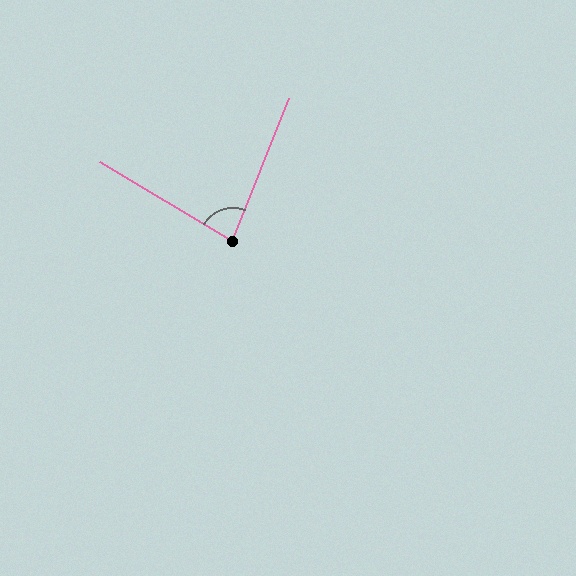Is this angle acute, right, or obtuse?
It is acute.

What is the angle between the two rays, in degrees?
Approximately 81 degrees.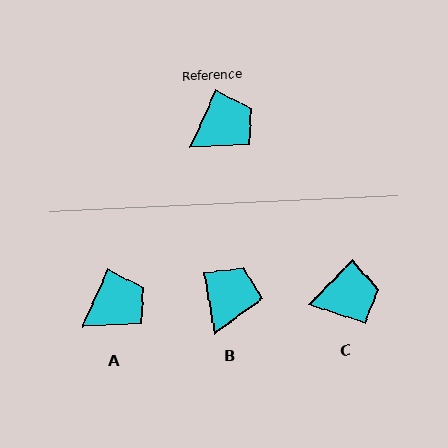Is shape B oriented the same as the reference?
No, it is off by about 33 degrees.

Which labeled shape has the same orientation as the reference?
A.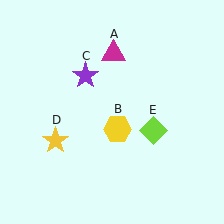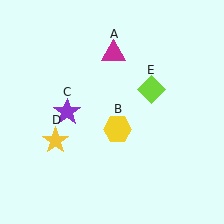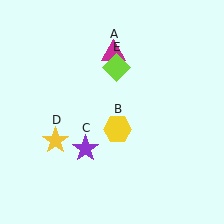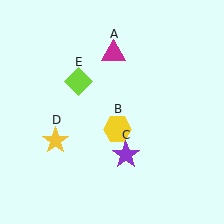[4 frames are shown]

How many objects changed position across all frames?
2 objects changed position: purple star (object C), lime diamond (object E).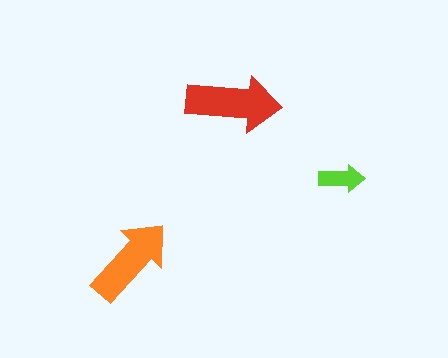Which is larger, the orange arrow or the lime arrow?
The orange one.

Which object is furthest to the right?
The lime arrow is rightmost.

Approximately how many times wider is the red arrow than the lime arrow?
About 2 times wider.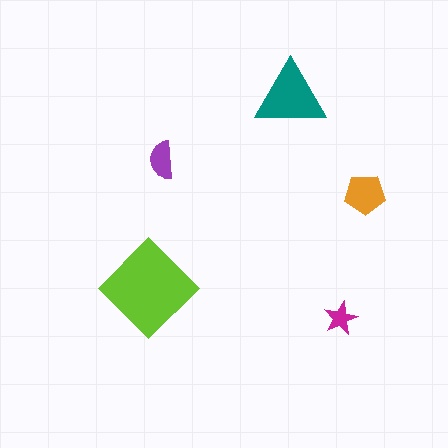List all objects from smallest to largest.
The magenta star, the purple semicircle, the orange pentagon, the teal triangle, the lime diamond.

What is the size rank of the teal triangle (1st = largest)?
2nd.